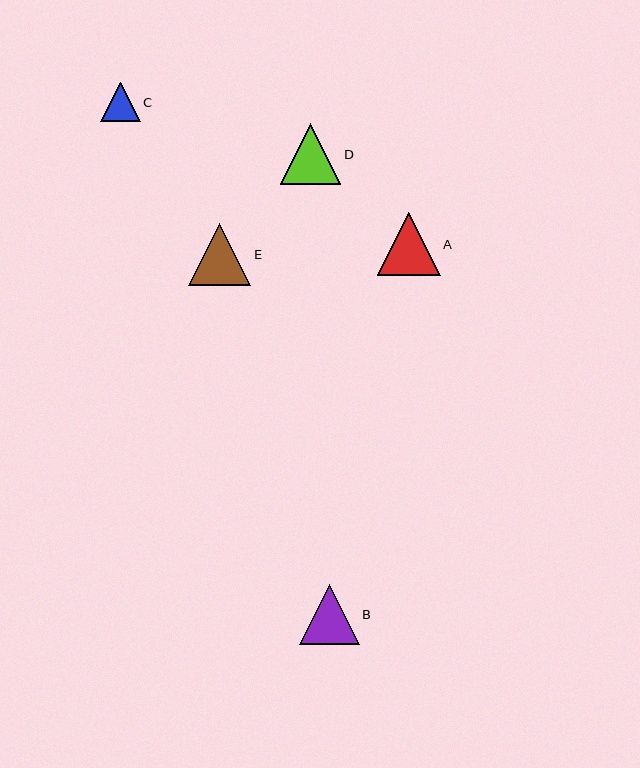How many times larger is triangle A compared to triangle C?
Triangle A is approximately 1.6 times the size of triangle C.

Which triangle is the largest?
Triangle A is the largest with a size of approximately 63 pixels.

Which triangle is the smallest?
Triangle C is the smallest with a size of approximately 39 pixels.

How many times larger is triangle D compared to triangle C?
Triangle D is approximately 1.5 times the size of triangle C.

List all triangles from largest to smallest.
From largest to smallest: A, E, D, B, C.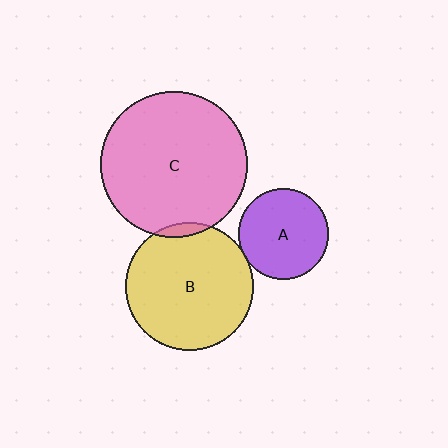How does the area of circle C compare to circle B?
Approximately 1.3 times.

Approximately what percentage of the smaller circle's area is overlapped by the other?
Approximately 5%.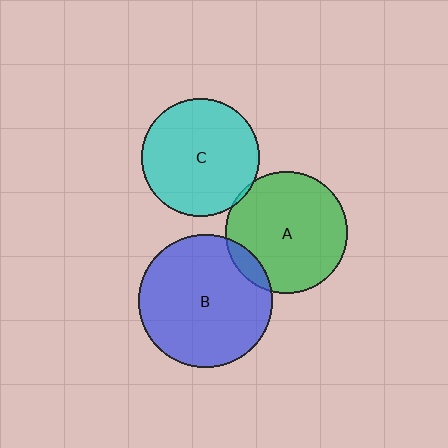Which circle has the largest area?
Circle B (blue).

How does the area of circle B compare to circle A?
Approximately 1.2 times.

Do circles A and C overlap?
Yes.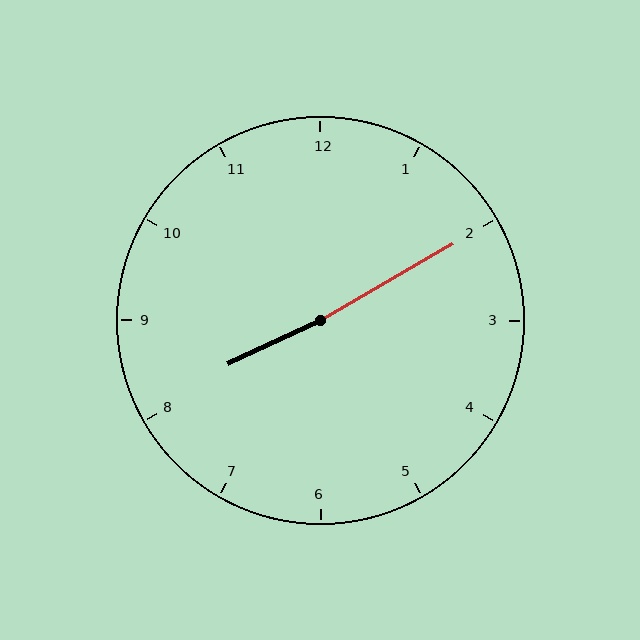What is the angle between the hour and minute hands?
Approximately 175 degrees.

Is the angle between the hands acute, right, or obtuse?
It is obtuse.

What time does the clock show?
8:10.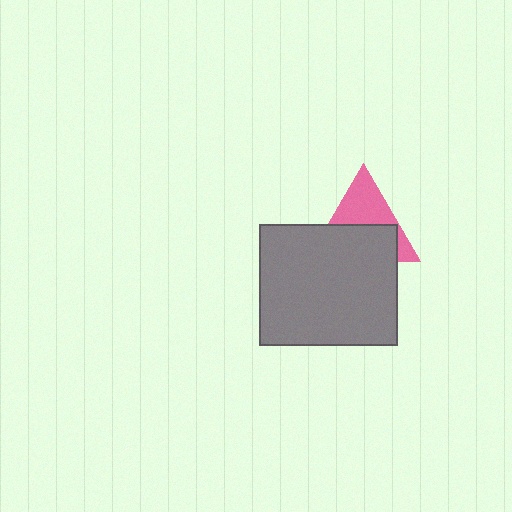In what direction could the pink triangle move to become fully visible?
The pink triangle could move up. That would shift it out from behind the gray rectangle entirely.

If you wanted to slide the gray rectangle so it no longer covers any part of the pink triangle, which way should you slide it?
Slide it down — that is the most direct way to separate the two shapes.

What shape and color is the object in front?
The object in front is a gray rectangle.